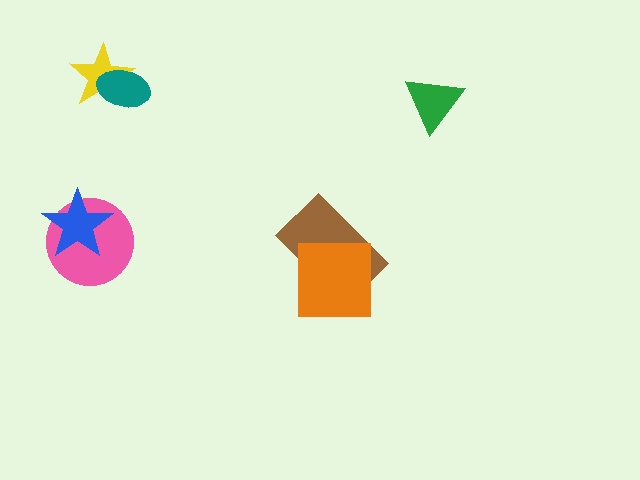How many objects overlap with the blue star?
1 object overlaps with the blue star.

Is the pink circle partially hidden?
Yes, it is partially covered by another shape.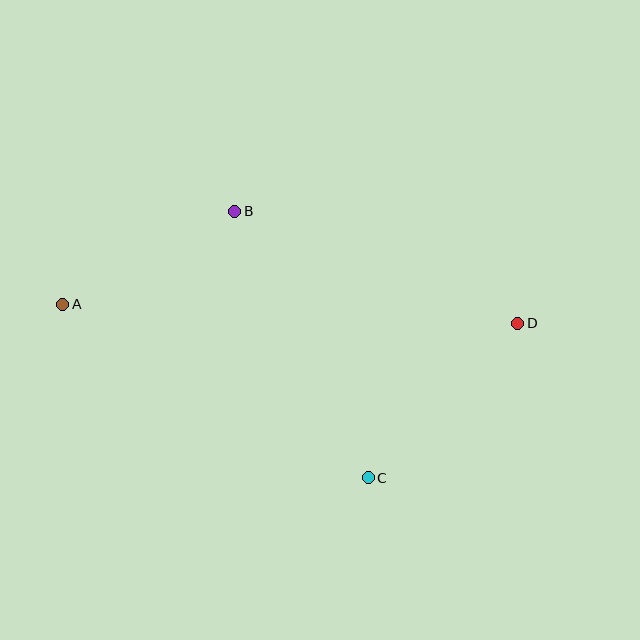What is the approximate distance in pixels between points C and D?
The distance between C and D is approximately 215 pixels.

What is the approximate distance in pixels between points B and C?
The distance between B and C is approximately 298 pixels.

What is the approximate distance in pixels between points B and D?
The distance between B and D is approximately 305 pixels.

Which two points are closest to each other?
Points A and B are closest to each other.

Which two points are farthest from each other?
Points A and D are farthest from each other.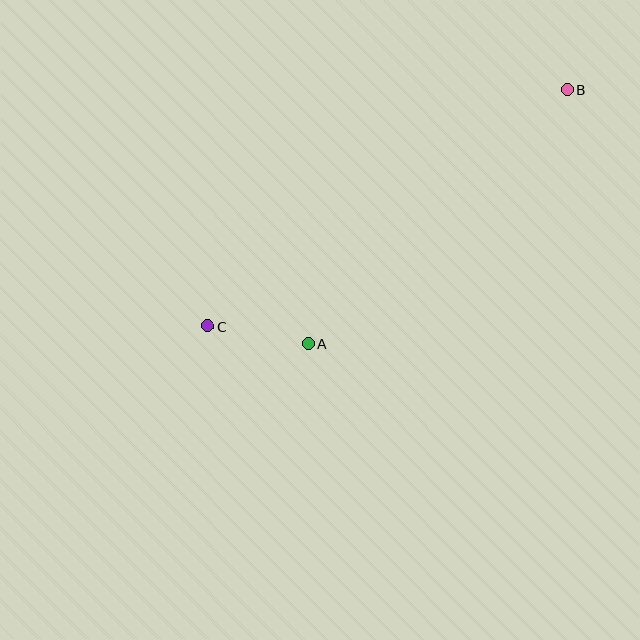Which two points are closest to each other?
Points A and C are closest to each other.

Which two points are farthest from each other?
Points B and C are farthest from each other.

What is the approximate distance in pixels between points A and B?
The distance between A and B is approximately 363 pixels.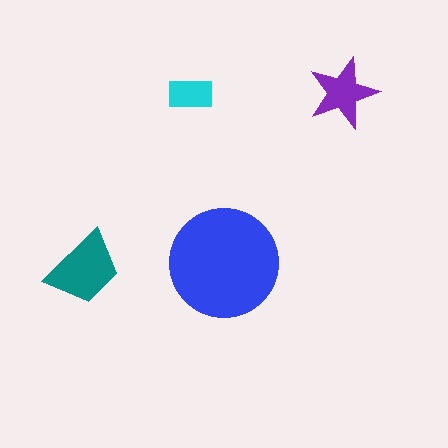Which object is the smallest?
The cyan rectangle.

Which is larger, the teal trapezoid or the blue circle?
The blue circle.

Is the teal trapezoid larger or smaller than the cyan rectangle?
Larger.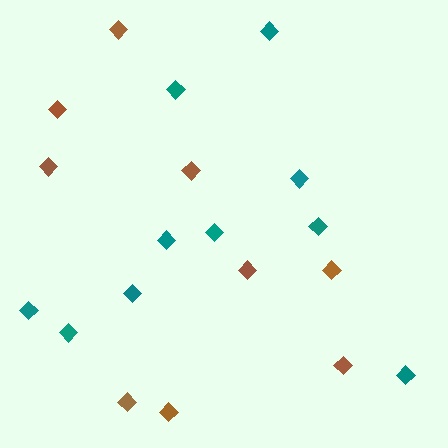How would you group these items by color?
There are 2 groups: one group of brown diamonds (9) and one group of teal diamonds (10).